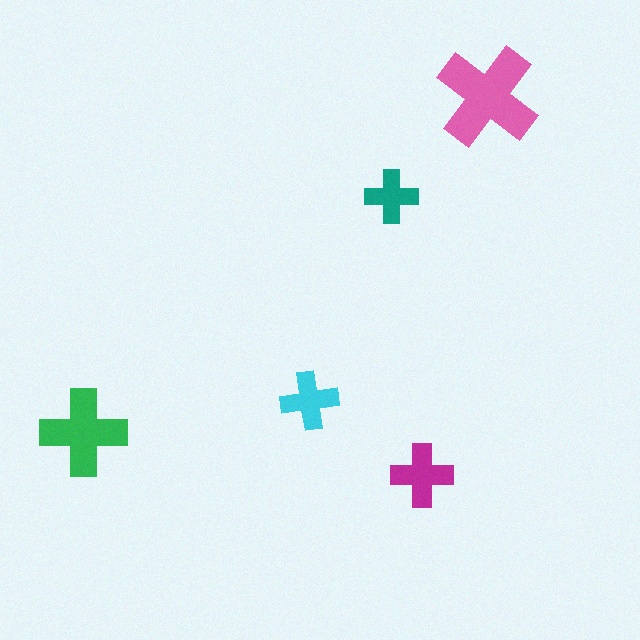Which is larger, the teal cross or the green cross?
The green one.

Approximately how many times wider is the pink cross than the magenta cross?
About 1.5 times wider.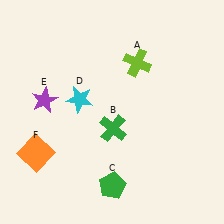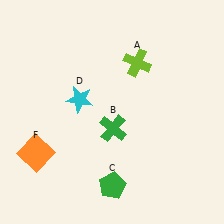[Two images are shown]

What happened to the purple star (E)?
The purple star (E) was removed in Image 2. It was in the top-left area of Image 1.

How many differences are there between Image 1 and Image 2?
There is 1 difference between the two images.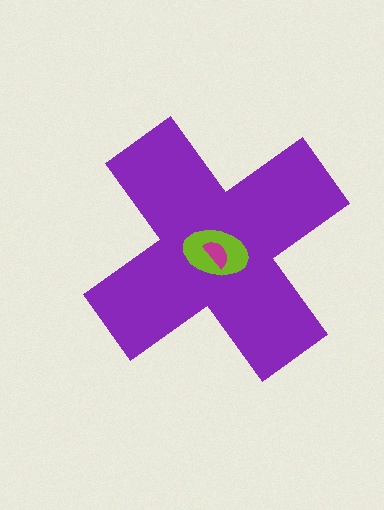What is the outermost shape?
The purple cross.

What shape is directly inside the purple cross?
The lime ellipse.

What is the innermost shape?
The magenta semicircle.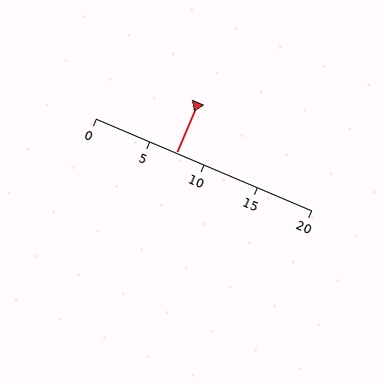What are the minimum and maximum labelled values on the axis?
The axis runs from 0 to 20.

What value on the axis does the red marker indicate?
The marker indicates approximately 7.5.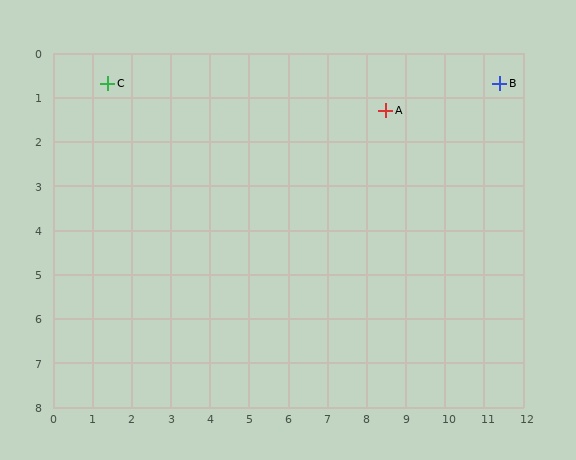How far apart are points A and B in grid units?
Points A and B are about 3.0 grid units apart.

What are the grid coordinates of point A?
Point A is at approximately (8.5, 1.3).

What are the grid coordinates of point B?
Point B is at approximately (11.4, 0.7).